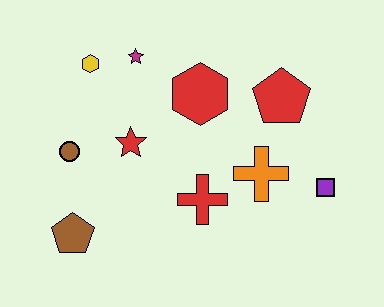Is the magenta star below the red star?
No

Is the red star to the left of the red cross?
Yes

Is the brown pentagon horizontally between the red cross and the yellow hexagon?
No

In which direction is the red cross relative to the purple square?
The red cross is to the left of the purple square.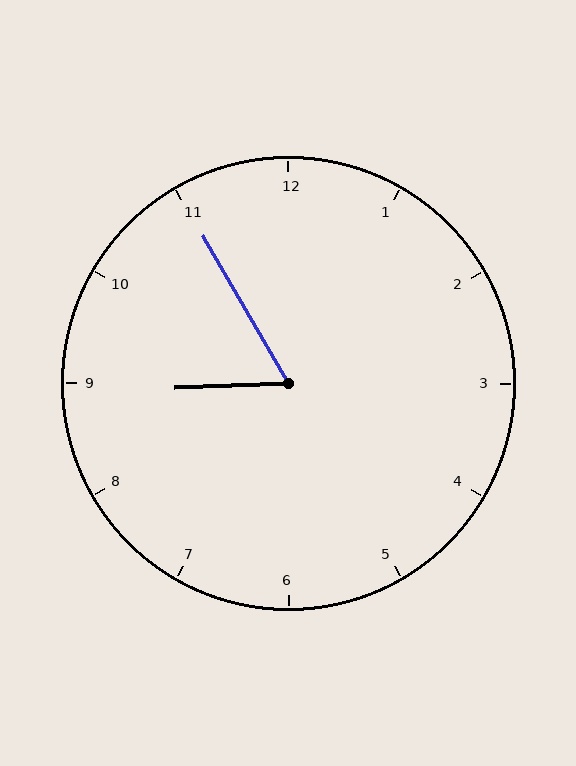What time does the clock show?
8:55.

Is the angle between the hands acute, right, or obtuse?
It is acute.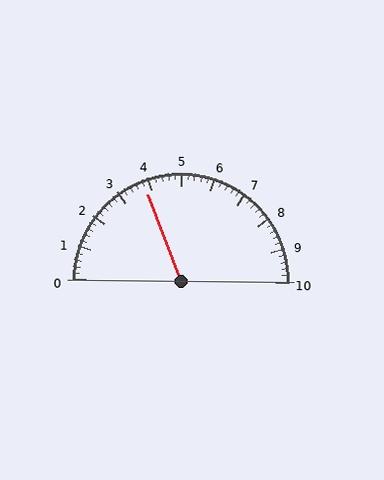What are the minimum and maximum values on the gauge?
The gauge ranges from 0 to 10.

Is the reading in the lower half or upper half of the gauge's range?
The reading is in the lower half of the range (0 to 10).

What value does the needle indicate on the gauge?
The needle indicates approximately 3.8.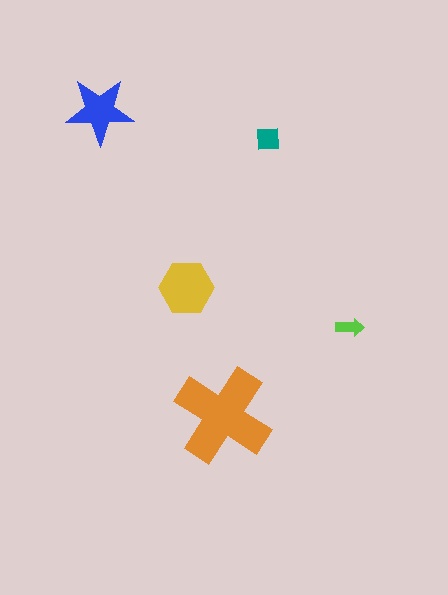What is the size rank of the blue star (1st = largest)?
3rd.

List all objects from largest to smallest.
The orange cross, the yellow hexagon, the blue star, the teal square, the lime arrow.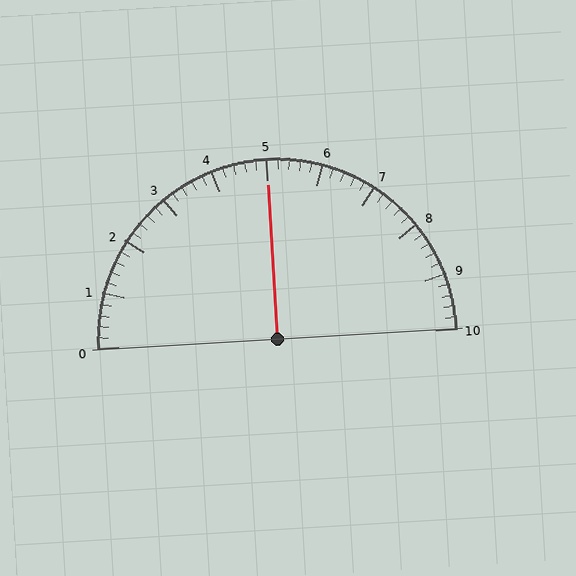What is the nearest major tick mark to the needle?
The nearest major tick mark is 5.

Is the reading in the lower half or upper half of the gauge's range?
The reading is in the upper half of the range (0 to 10).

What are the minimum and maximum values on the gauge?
The gauge ranges from 0 to 10.